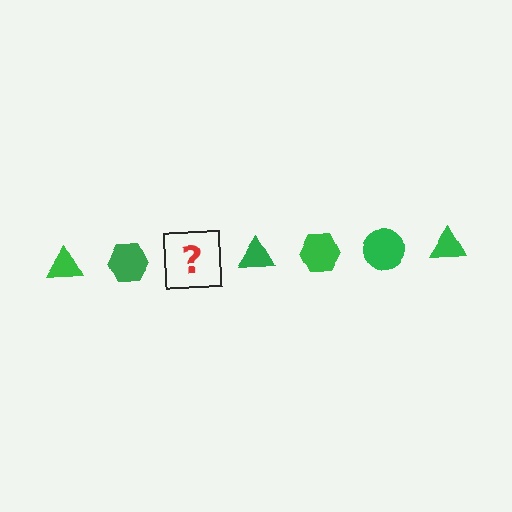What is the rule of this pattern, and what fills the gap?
The rule is that the pattern cycles through triangle, hexagon, circle shapes in green. The gap should be filled with a green circle.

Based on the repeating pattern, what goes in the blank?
The blank should be a green circle.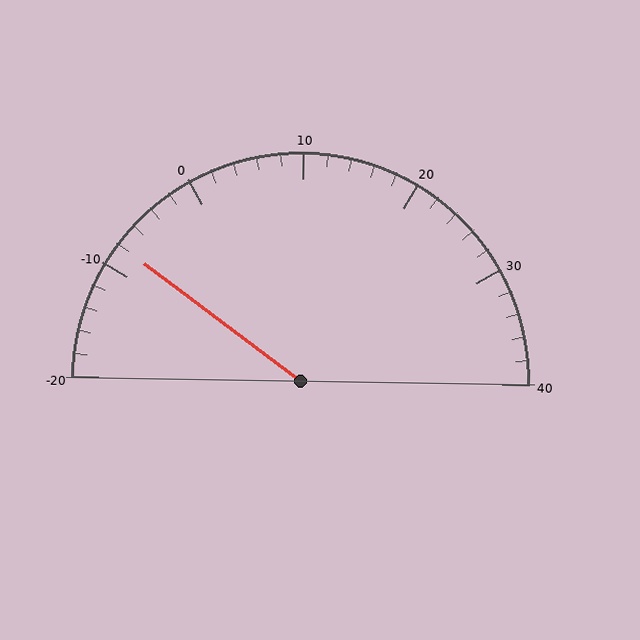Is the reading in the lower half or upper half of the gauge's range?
The reading is in the lower half of the range (-20 to 40).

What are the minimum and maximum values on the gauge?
The gauge ranges from -20 to 40.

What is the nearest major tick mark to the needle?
The nearest major tick mark is -10.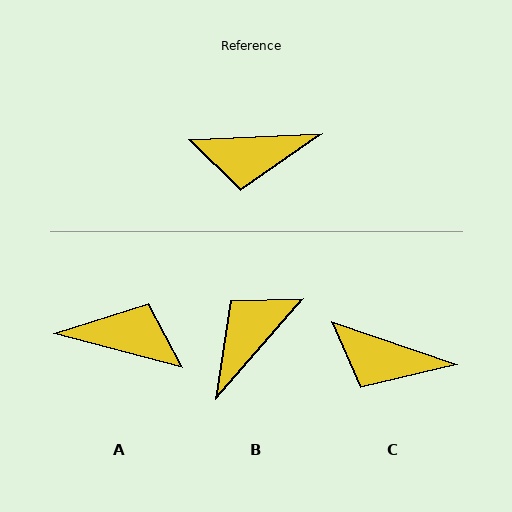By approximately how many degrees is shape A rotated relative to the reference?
Approximately 163 degrees counter-clockwise.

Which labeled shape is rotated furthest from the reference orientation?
A, about 163 degrees away.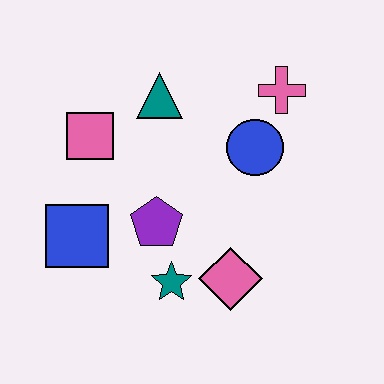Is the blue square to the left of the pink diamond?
Yes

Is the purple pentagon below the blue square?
No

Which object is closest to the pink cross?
The blue circle is closest to the pink cross.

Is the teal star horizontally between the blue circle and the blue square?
Yes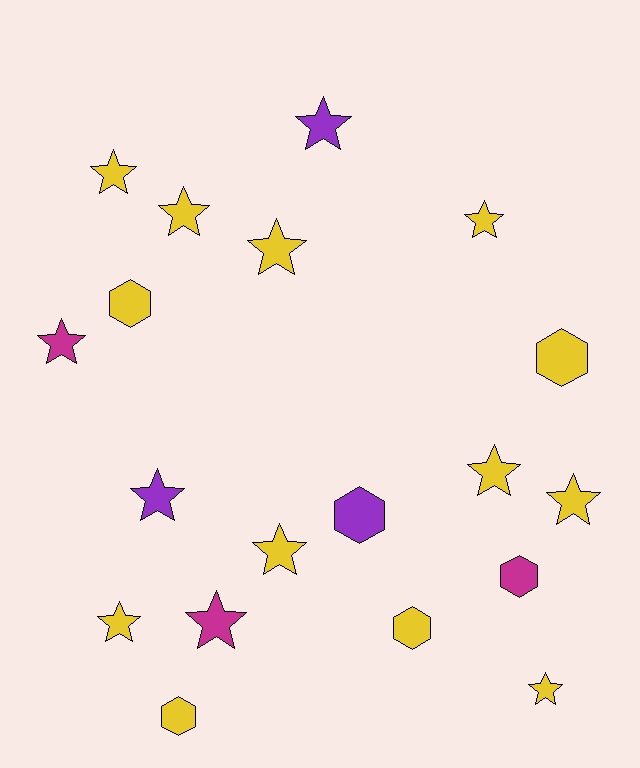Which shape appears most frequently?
Star, with 13 objects.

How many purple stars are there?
There are 2 purple stars.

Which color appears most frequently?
Yellow, with 13 objects.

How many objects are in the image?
There are 19 objects.